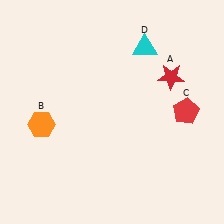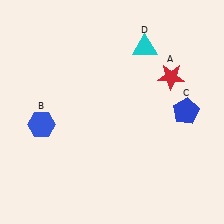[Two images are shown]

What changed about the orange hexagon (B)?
In Image 1, B is orange. In Image 2, it changed to blue.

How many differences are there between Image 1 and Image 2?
There are 2 differences between the two images.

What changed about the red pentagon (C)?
In Image 1, C is red. In Image 2, it changed to blue.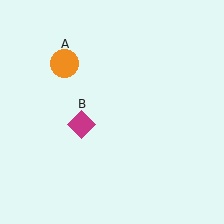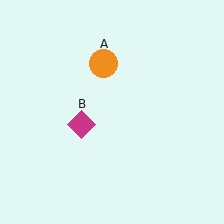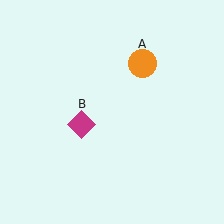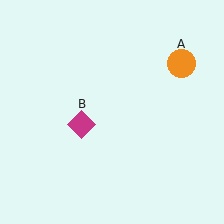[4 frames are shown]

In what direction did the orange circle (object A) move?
The orange circle (object A) moved right.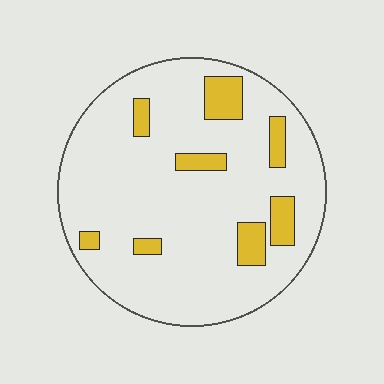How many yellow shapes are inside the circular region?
8.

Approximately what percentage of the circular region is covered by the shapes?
Approximately 15%.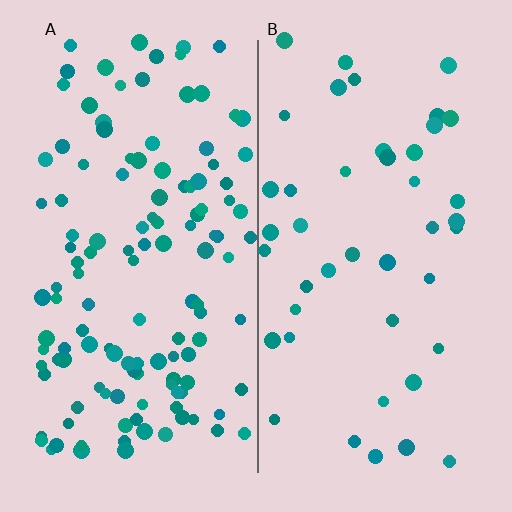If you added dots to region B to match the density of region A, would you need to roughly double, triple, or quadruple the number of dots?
Approximately triple.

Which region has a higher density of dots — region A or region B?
A (the left).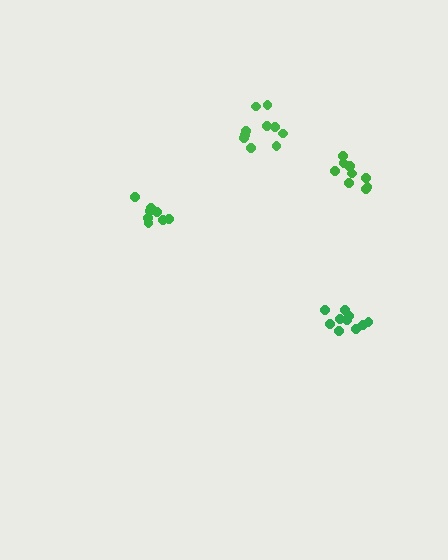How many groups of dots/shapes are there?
There are 4 groups.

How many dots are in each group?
Group 1: 11 dots, Group 2: 8 dots, Group 3: 10 dots, Group 4: 10 dots (39 total).